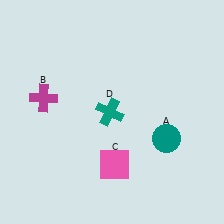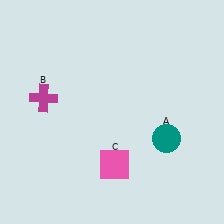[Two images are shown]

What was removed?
The teal cross (D) was removed in Image 2.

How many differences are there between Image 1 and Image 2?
There is 1 difference between the two images.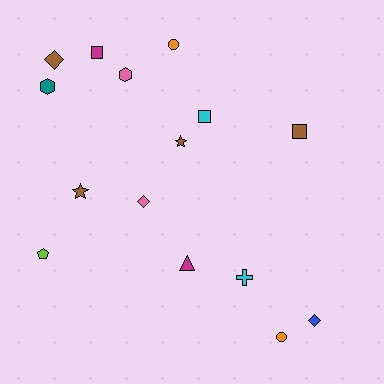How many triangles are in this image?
There is 1 triangle.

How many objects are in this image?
There are 15 objects.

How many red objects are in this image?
There are no red objects.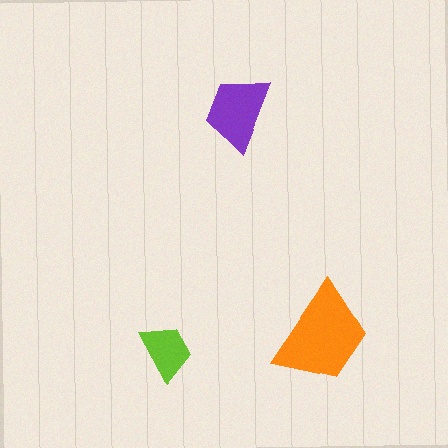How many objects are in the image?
There are 3 objects in the image.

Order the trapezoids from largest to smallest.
the orange one, the purple one, the lime one.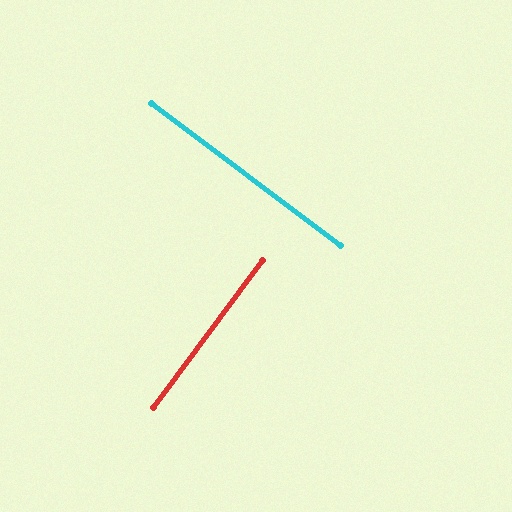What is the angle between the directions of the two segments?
Approximately 90 degrees.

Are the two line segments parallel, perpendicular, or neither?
Perpendicular — they meet at approximately 90°.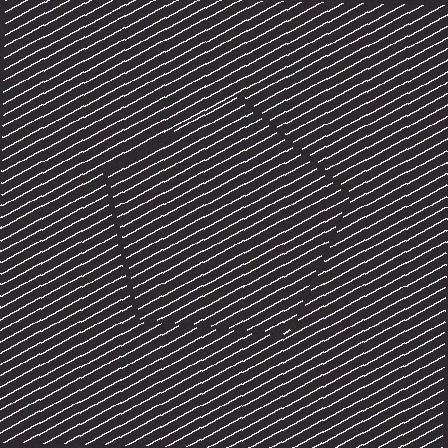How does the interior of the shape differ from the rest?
The interior of the shape contains the same grating, shifted by half a period — the contour is defined by the phase discontinuity where line-ends from the inner and outer gratings abut.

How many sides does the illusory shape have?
5 sides — the line-ends trace a pentagon.